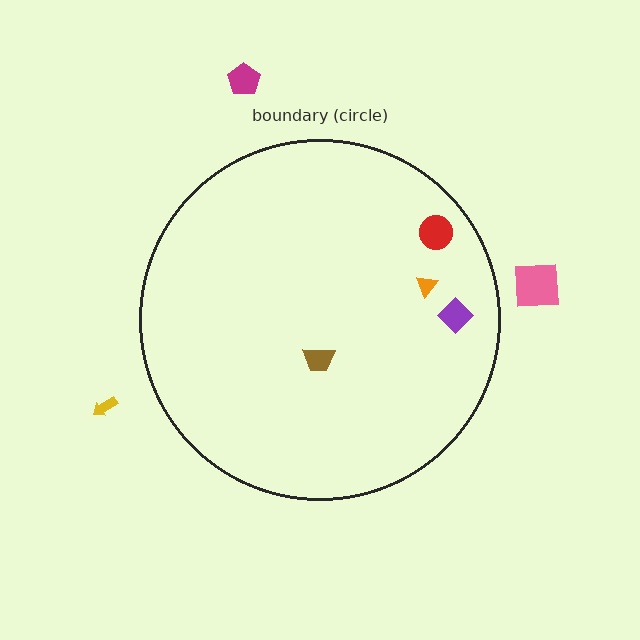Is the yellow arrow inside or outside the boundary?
Outside.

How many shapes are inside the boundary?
4 inside, 3 outside.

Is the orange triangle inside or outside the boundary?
Inside.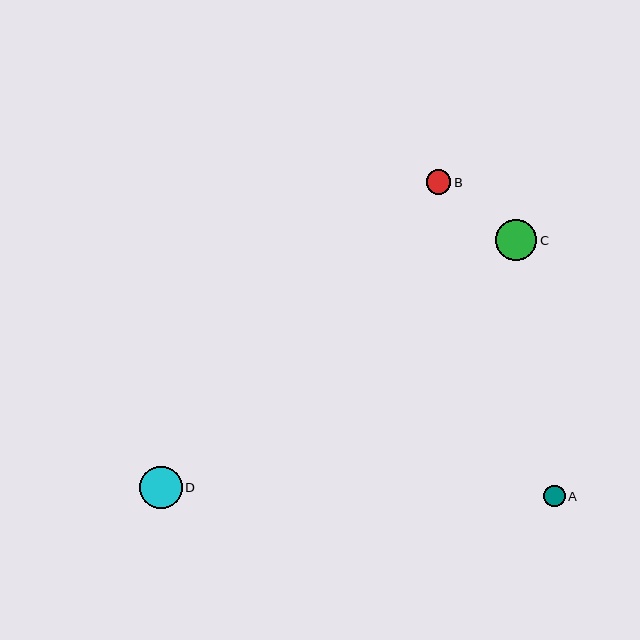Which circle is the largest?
Circle D is the largest with a size of approximately 42 pixels.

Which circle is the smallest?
Circle A is the smallest with a size of approximately 21 pixels.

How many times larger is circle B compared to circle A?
Circle B is approximately 1.1 times the size of circle A.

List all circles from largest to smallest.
From largest to smallest: D, C, B, A.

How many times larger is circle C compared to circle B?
Circle C is approximately 1.7 times the size of circle B.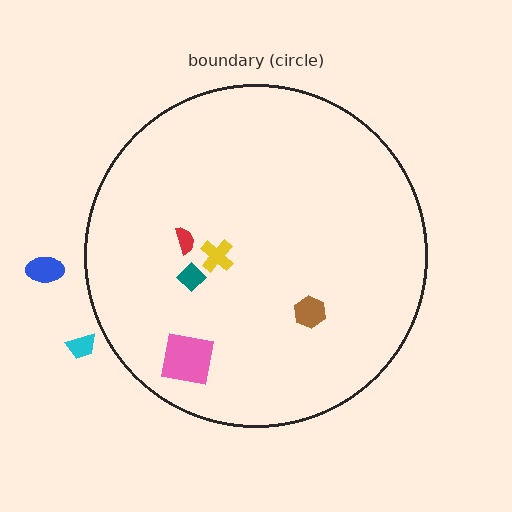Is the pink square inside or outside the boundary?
Inside.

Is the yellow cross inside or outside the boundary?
Inside.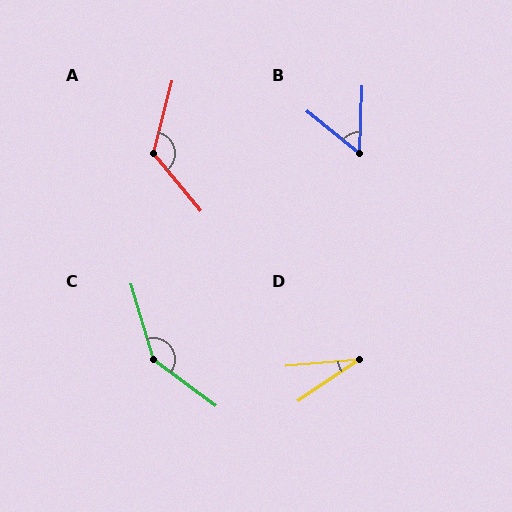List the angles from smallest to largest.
D (29°), B (53°), A (126°), C (143°).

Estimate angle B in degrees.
Approximately 53 degrees.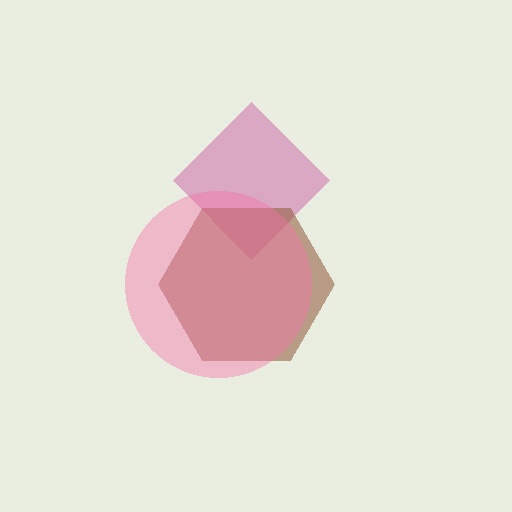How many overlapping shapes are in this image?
There are 3 overlapping shapes in the image.